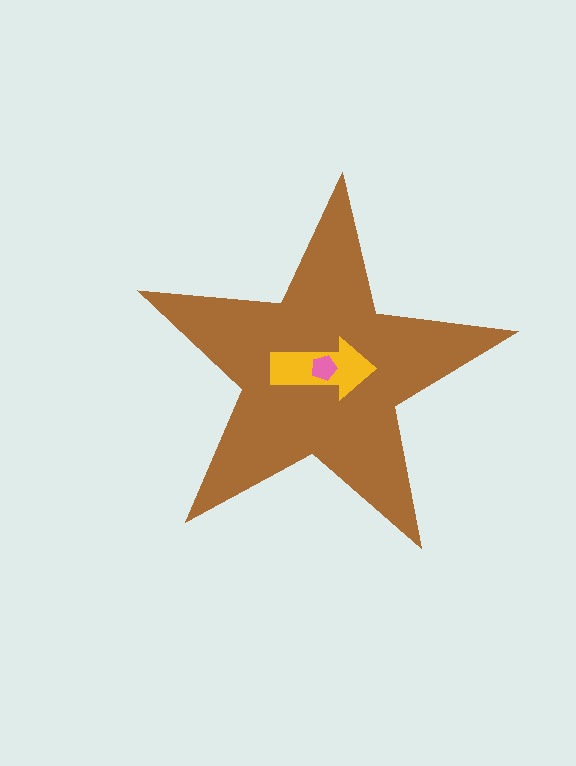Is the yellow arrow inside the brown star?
Yes.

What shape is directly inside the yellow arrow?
The pink pentagon.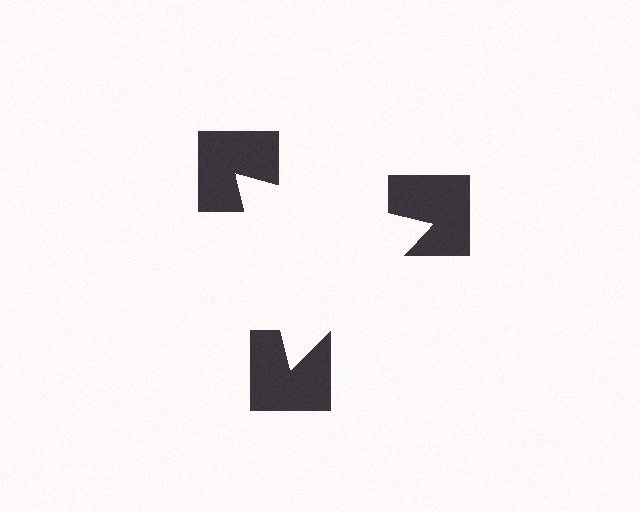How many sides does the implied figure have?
3 sides.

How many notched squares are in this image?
There are 3 — one at each vertex of the illusory triangle.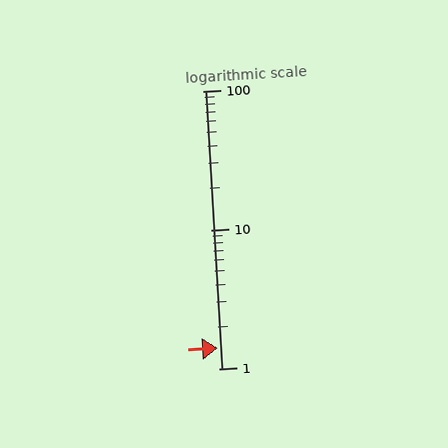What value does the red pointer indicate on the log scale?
The pointer indicates approximately 1.4.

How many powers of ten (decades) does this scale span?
The scale spans 2 decades, from 1 to 100.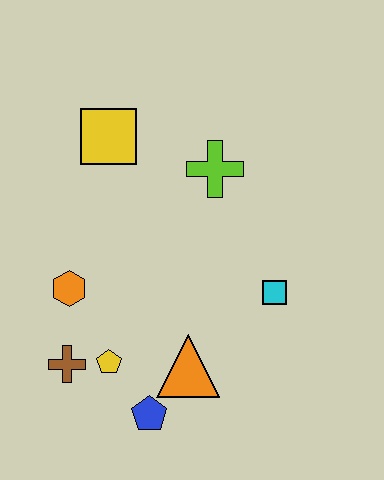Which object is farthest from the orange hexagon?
The cyan square is farthest from the orange hexagon.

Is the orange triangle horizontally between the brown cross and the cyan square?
Yes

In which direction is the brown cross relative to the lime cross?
The brown cross is below the lime cross.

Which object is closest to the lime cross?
The yellow square is closest to the lime cross.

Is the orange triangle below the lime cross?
Yes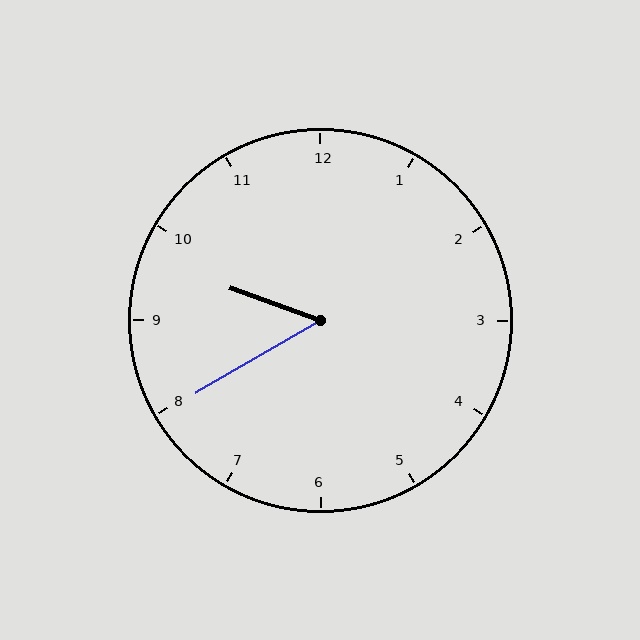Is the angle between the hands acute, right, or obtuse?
It is acute.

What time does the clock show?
9:40.